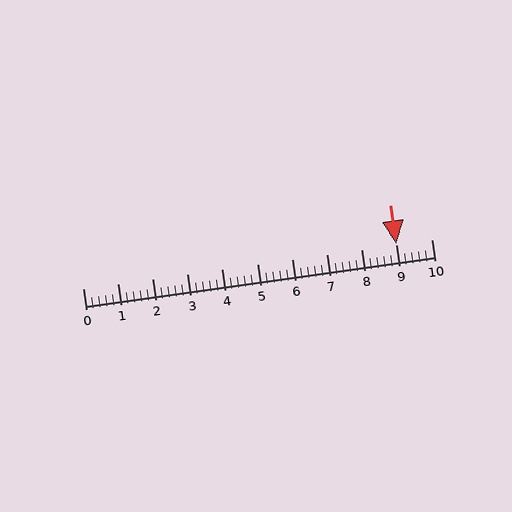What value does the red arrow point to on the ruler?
The red arrow points to approximately 9.0.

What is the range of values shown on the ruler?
The ruler shows values from 0 to 10.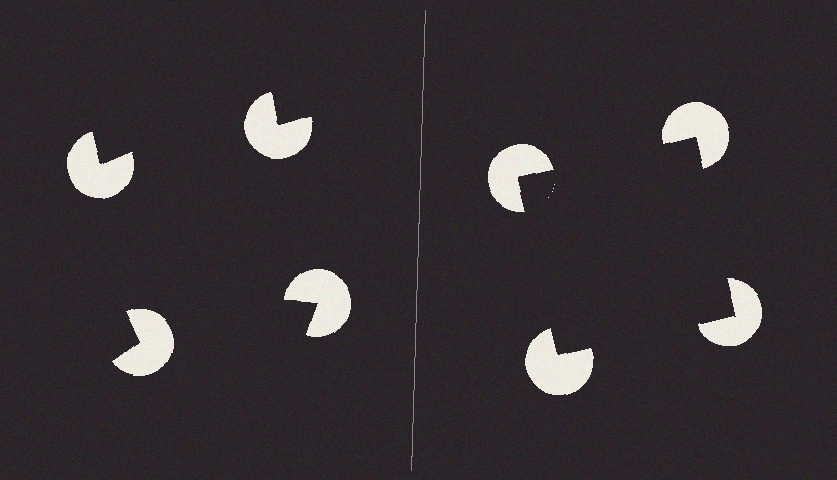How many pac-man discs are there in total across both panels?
8 — 4 on each side.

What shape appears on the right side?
An illusory square.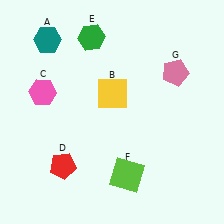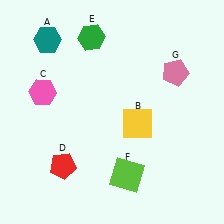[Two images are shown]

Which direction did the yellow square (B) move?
The yellow square (B) moved down.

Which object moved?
The yellow square (B) moved down.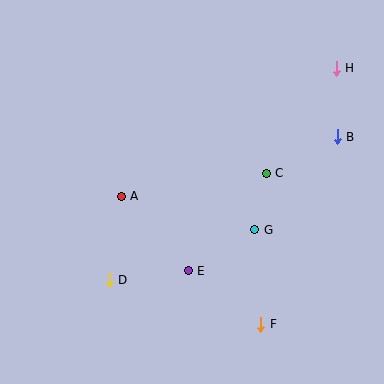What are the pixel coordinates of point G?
Point G is at (255, 230).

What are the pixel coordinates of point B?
Point B is at (337, 137).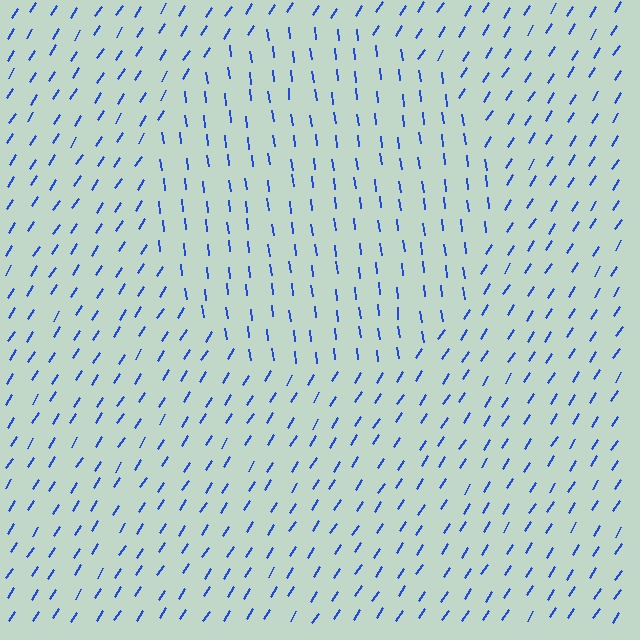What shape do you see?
I see a circle.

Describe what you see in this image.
The image is filled with small blue line segments. A circle region in the image has lines oriented differently from the surrounding lines, creating a visible texture boundary.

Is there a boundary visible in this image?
Yes, there is a texture boundary formed by a change in line orientation.